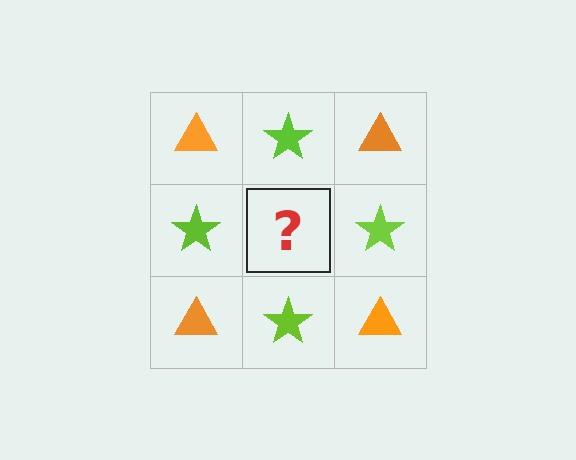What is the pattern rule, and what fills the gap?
The rule is that it alternates orange triangle and lime star in a checkerboard pattern. The gap should be filled with an orange triangle.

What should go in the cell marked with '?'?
The missing cell should contain an orange triangle.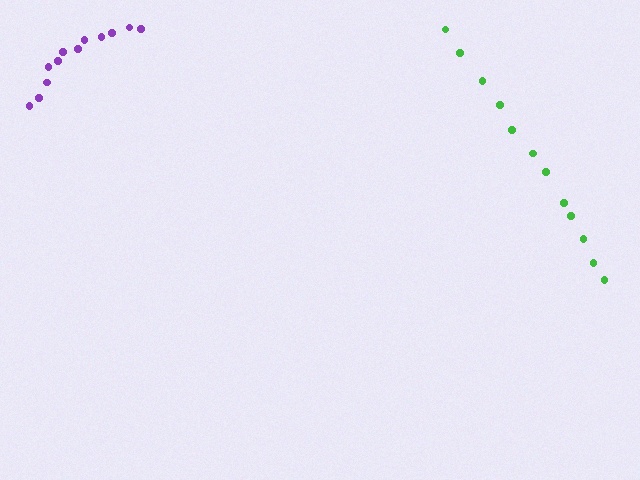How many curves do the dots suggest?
There are 2 distinct paths.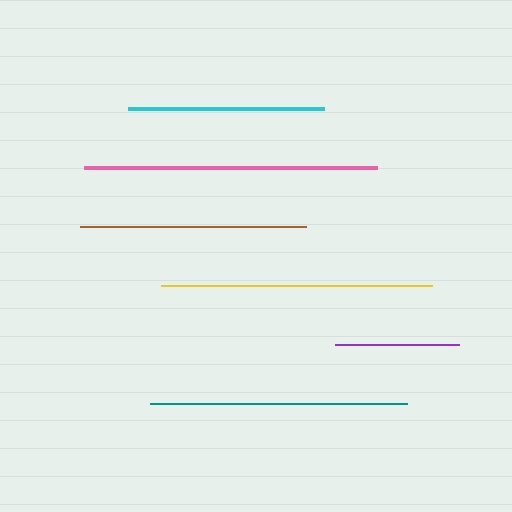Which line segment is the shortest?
The purple line is the shortest at approximately 124 pixels.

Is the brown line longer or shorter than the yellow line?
The yellow line is longer than the brown line.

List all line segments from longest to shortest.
From longest to shortest: pink, yellow, teal, brown, cyan, purple.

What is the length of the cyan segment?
The cyan segment is approximately 196 pixels long.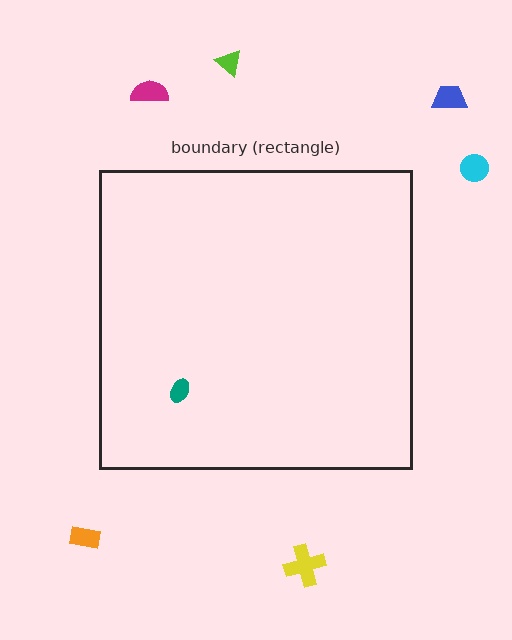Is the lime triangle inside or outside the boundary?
Outside.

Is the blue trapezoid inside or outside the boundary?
Outside.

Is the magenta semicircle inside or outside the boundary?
Outside.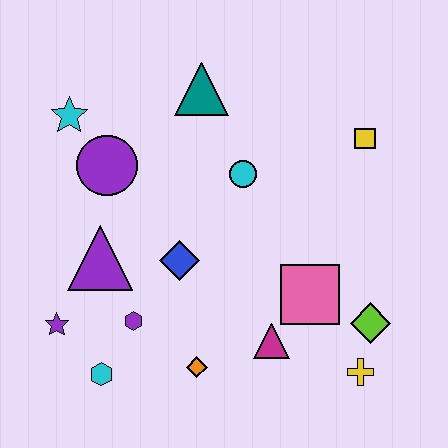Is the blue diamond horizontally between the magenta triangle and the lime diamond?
No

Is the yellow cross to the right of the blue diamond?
Yes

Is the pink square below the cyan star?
Yes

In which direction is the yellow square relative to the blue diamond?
The yellow square is to the right of the blue diamond.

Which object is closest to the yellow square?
The cyan circle is closest to the yellow square.